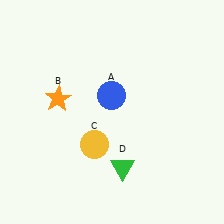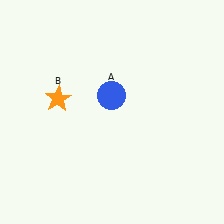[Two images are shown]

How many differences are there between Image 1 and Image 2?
There are 2 differences between the two images.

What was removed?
The green triangle (D), the yellow circle (C) were removed in Image 2.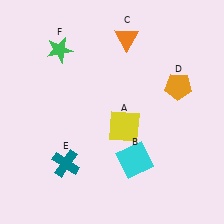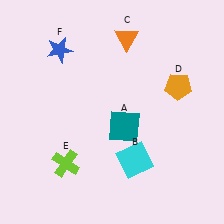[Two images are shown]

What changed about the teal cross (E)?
In Image 1, E is teal. In Image 2, it changed to lime.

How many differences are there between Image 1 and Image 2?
There are 3 differences between the two images.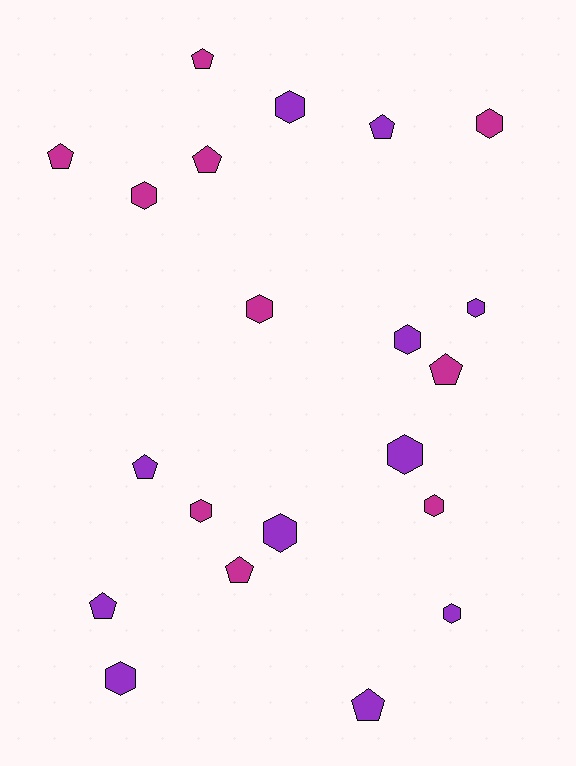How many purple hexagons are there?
There are 7 purple hexagons.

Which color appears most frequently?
Purple, with 11 objects.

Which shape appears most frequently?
Hexagon, with 12 objects.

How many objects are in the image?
There are 21 objects.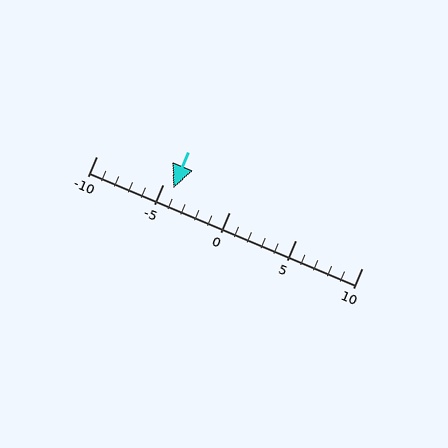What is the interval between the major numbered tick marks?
The major tick marks are spaced 5 units apart.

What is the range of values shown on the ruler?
The ruler shows values from -10 to 10.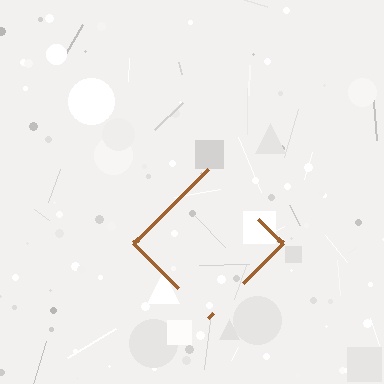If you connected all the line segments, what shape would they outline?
They would outline a diamond.